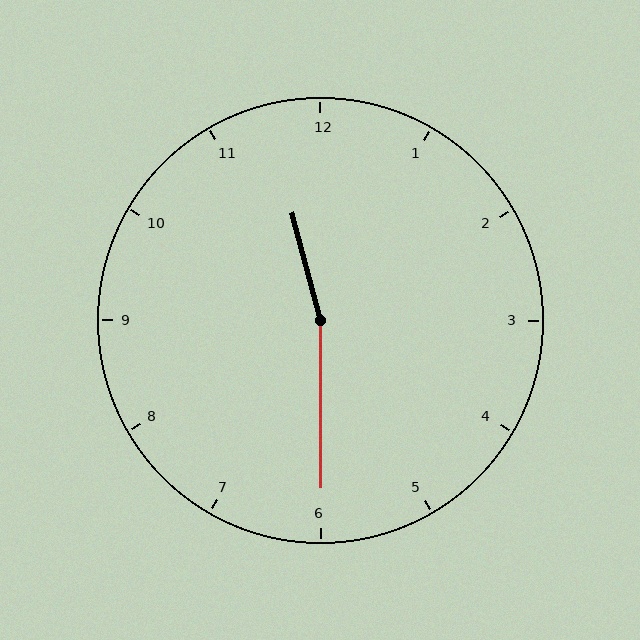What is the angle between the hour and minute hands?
Approximately 165 degrees.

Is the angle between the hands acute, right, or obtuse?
It is obtuse.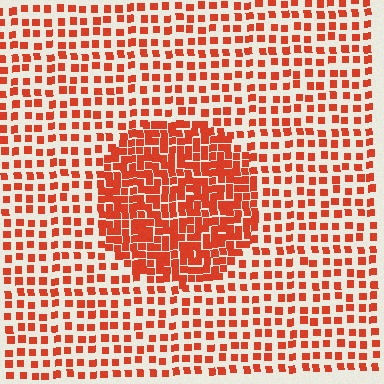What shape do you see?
I see a circle.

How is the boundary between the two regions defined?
The boundary is defined by a change in element density (approximately 2.1x ratio). All elements are the same color, size, and shape.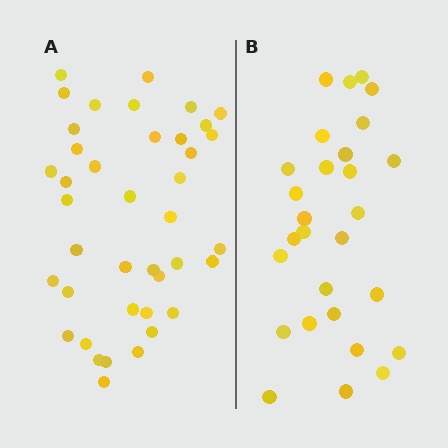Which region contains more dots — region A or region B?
Region A (the left region) has more dots.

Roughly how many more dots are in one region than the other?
Region A has roughly 12 or so more dots than region B.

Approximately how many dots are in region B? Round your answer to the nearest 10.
About 30 dots. (The exact count is 28, which rounds to 30.)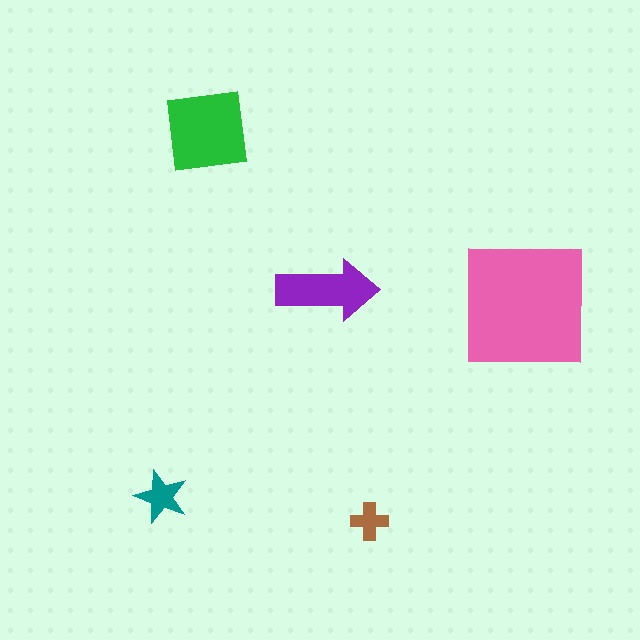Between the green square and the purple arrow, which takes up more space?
The green square.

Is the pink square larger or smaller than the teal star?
Larger.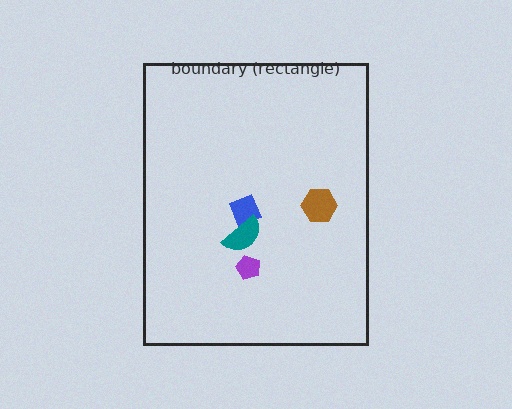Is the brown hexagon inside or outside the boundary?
Inside.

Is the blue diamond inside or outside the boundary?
Inside.